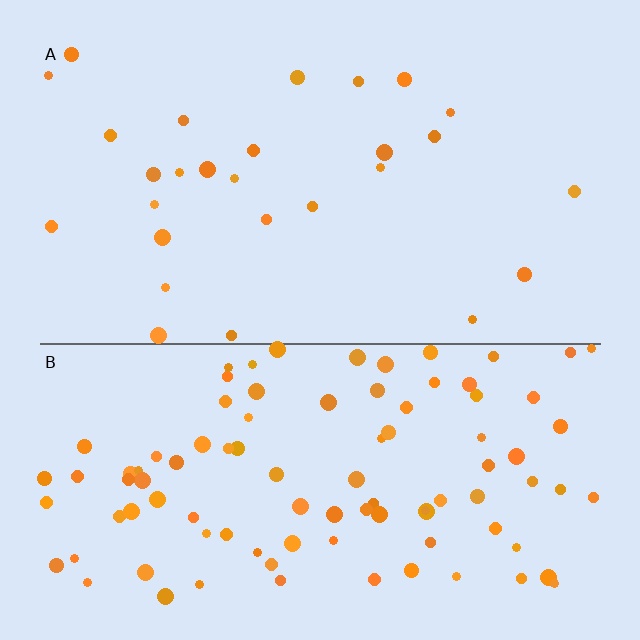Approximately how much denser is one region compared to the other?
Approximately 3.5× — region B over region A.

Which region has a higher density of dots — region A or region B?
B (the bottom).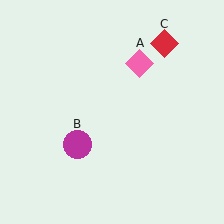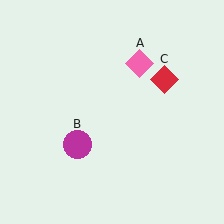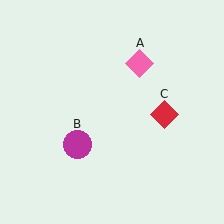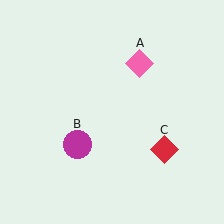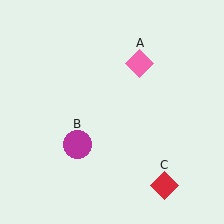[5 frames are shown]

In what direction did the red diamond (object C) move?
The red diamond (object C) moved down.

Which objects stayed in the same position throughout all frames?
Pink diamond (object A) and magenta circle (object B) remained stationary.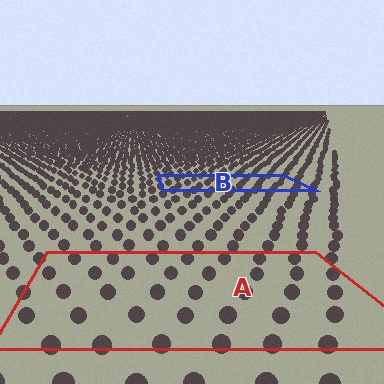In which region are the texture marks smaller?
The texture marks are smaller in region B, because it is farther away.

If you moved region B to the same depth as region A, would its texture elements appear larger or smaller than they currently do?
They would appear larger. At a closer depth, the same texture elements are projected at a bigger on-screen size.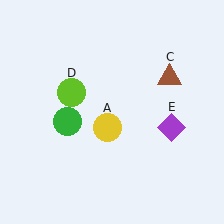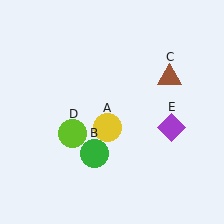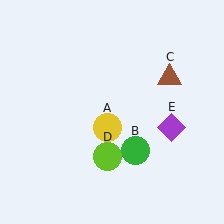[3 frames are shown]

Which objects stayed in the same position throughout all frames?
Yellow circle (object A) and brown triangle (object C) and purple diamond (object E) remained stationary.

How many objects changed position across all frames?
2 objects changed position: green circle (object B), lime circle (object D).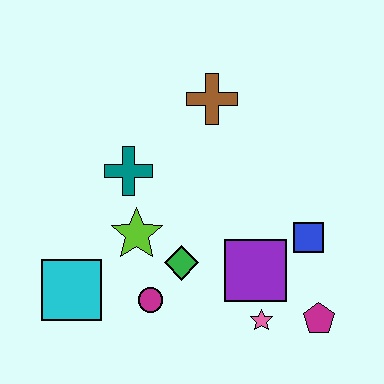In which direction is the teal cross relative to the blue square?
The teal cross is to the left of the blue square.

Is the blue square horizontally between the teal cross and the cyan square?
No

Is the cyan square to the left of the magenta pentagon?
Yes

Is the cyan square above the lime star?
No